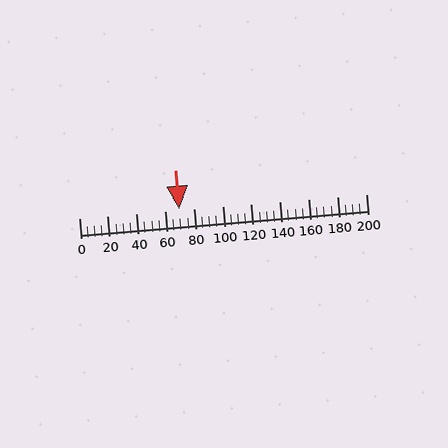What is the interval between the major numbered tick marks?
The major tick marks are spaced 20 units apart.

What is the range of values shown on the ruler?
The ruler shows values from 0 to 200.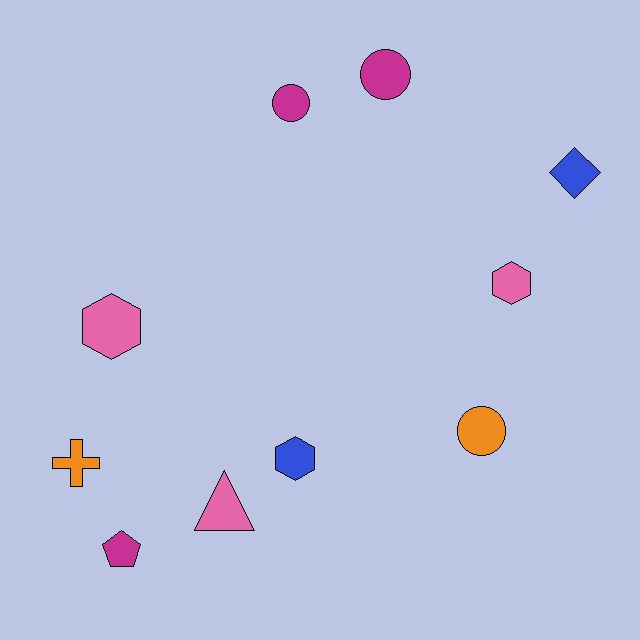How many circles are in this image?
There are 3 circles.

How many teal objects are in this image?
There are no teal objects.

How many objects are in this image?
There are 10 objects.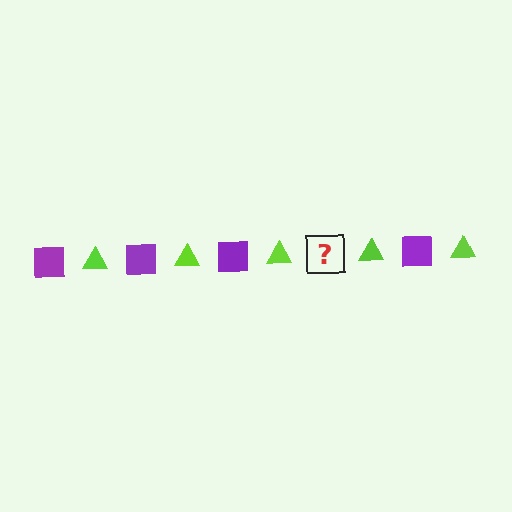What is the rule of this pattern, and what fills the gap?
The rule is that the pattern alternates between purple square and lime triangle. The gap should be filled with a purple square.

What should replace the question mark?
The question mark should be replaced with a purple square.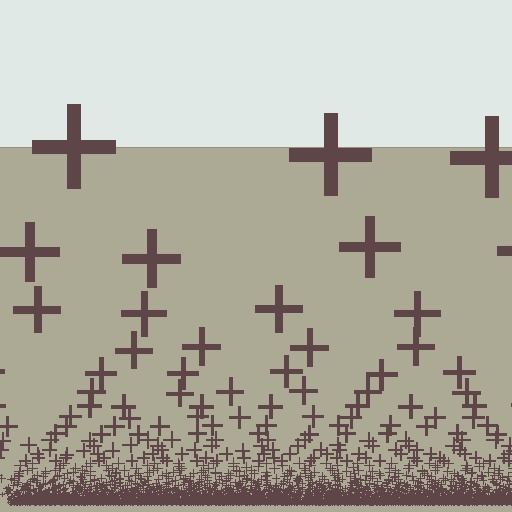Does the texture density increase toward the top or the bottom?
Density increases toward the bottom.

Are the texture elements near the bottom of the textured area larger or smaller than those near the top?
Smaller. The gradient is inverted — elements near the bottom are smaller and denser.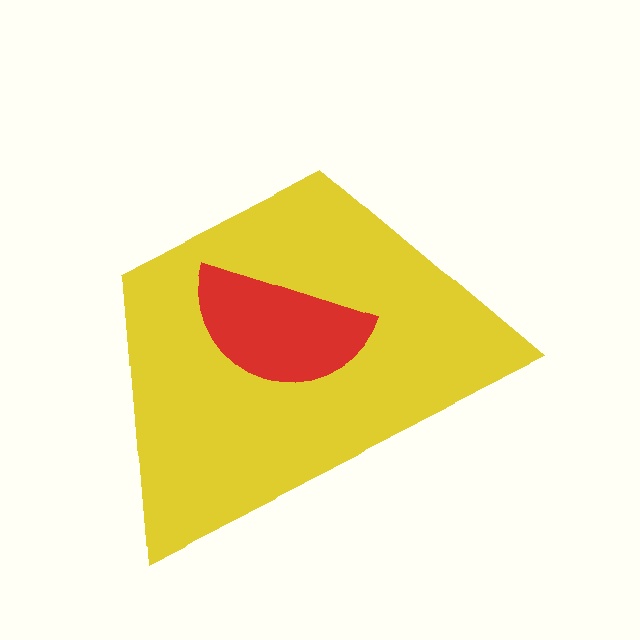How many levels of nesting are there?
2.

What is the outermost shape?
The yellow trapezoid.